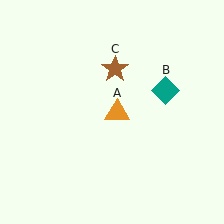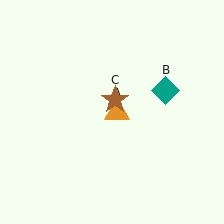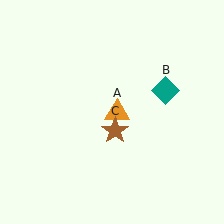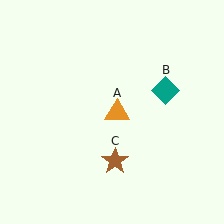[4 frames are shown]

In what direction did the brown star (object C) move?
The brown star (object C) moved down.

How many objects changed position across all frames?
1 object changed position: brown star (object C).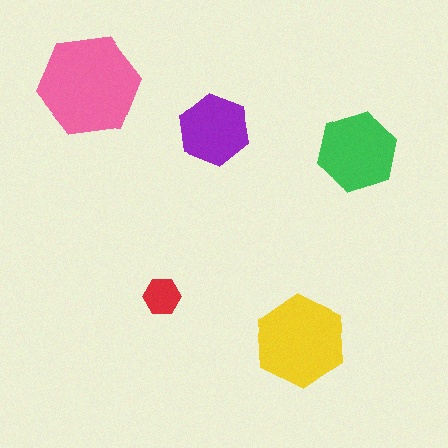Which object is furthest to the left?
The pink hexagon is leftmost.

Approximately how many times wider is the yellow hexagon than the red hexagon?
About 2.5 times wider.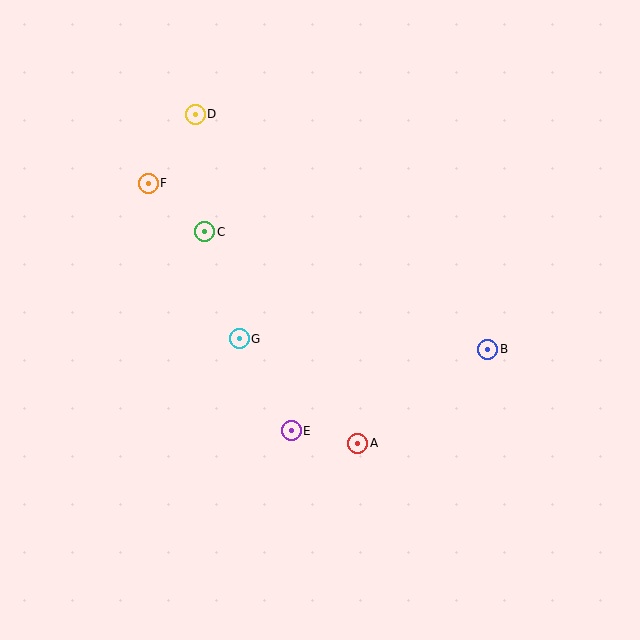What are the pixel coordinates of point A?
Point A is at (358, 443).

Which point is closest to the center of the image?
Point G at (239, 339) is closest to the center.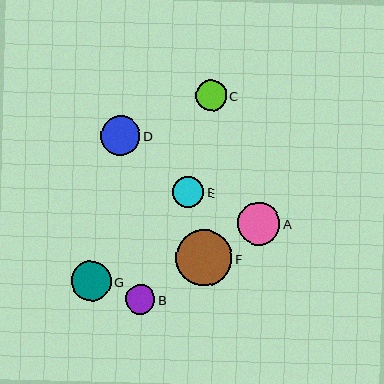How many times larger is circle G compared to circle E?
Circle G is approximately 1.3 times the size of circle E.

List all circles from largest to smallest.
From largest to smallest: F, A, G, D, C, E, B.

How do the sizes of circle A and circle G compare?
Circle A and circle G are approximately the same size.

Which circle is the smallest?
Circle B is the smallest with a size of approximately 29 pixels.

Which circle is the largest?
Circle F is the largest with a size of approximately 56 pixels.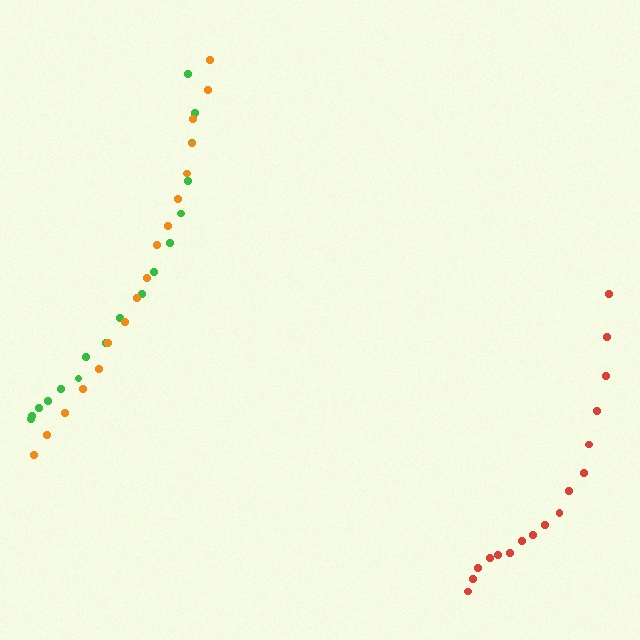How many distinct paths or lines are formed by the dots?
There are 3 distinct paths.